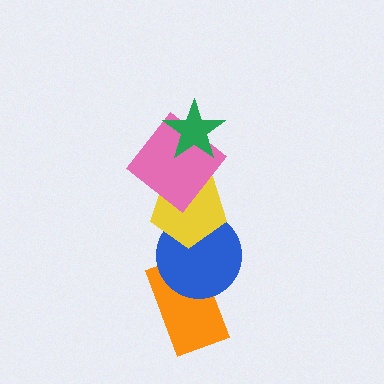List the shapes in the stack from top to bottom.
From top to bottom: the green star, the pink diamond, the yellow pentagon, the blue circle, the orange rectangle.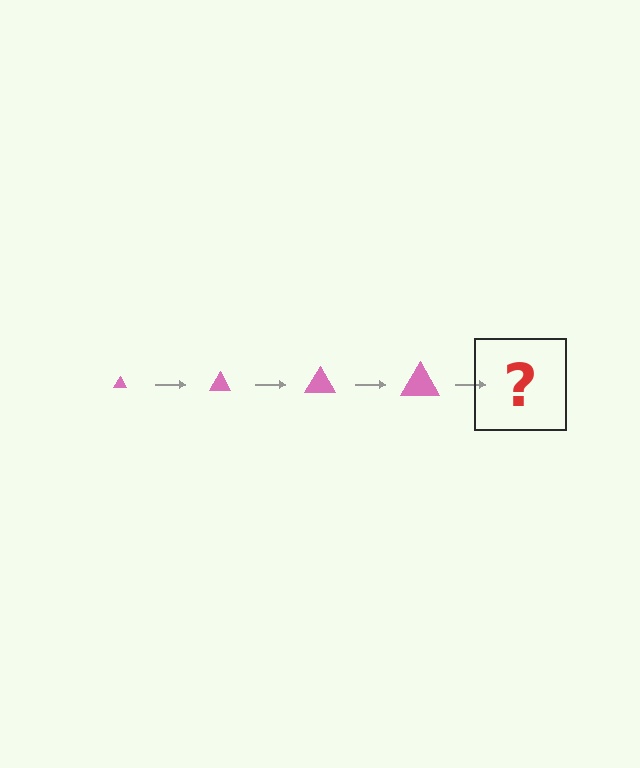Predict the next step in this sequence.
The next step is a pink triangle, larger than the previous one.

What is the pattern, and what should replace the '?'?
The pattern is that the triangle gets progressively larger each step. The '?' should be a pink triangle, larger than the previous one.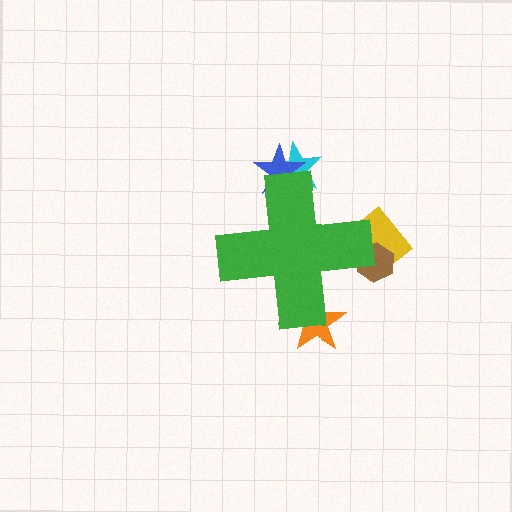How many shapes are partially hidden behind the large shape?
5 shapes are partially hidden.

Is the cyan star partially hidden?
Yes, the cyan star is partially hidden behind the green cross.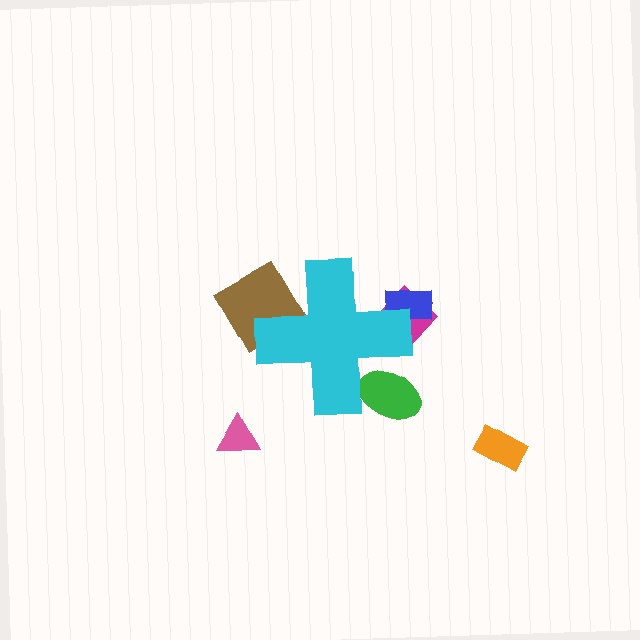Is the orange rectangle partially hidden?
No, the orange rectangle is fully visible.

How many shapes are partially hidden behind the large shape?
4 shapes are partially hidden.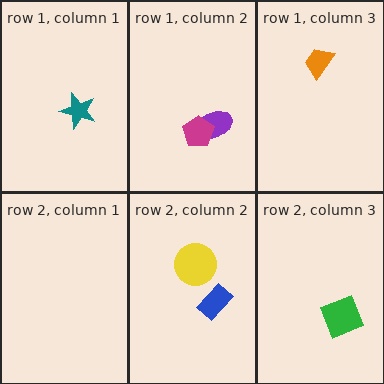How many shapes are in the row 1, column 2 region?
2.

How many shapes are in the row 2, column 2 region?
2.